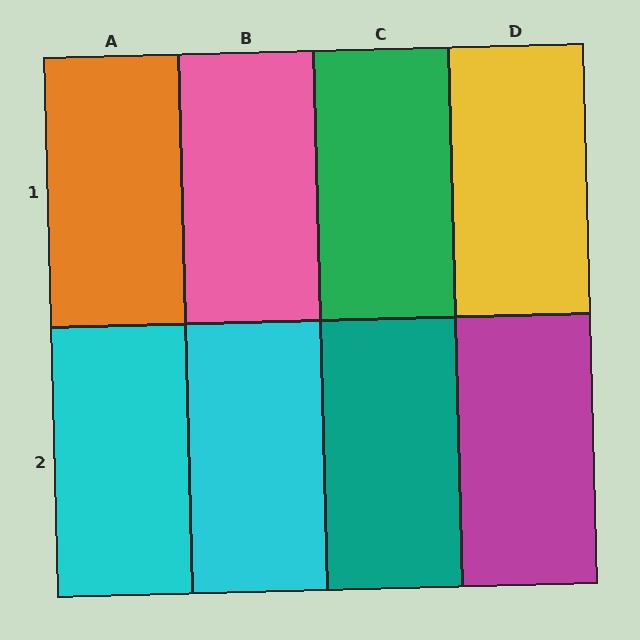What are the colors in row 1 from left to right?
Orange, pink, green, yellow.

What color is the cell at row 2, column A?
Cyan.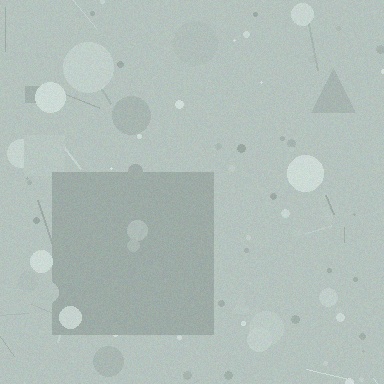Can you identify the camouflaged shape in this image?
The camouflaged shape is a square.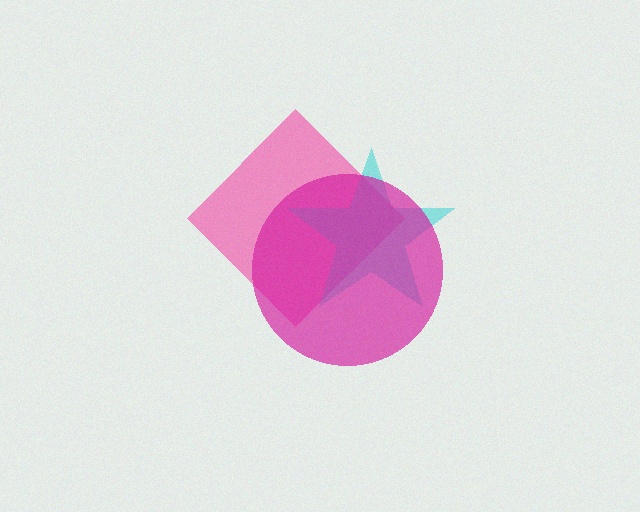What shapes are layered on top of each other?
The layered shapes are: a pink diamond, a cyan star, a magenta circle.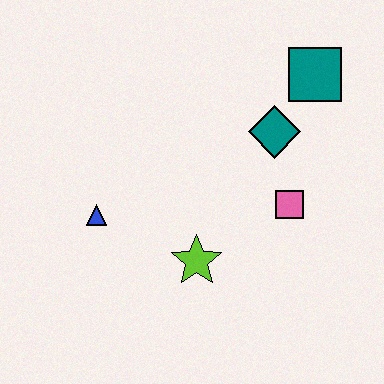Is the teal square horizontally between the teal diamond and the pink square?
No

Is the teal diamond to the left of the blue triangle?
No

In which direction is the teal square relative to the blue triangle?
The teal square is to the right of the blue triangle.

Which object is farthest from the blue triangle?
The teal square is farthest from the blue triangle.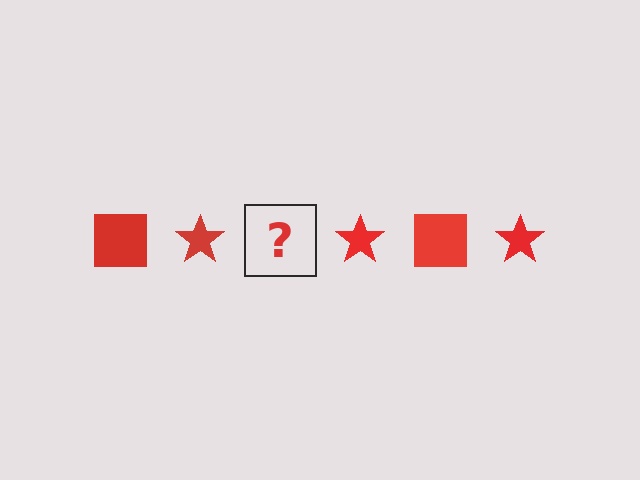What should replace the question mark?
The question mark should be replaced with a red square.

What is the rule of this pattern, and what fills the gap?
The rule is that the pattern cycles through square, star shapes in red. The gap should be filled with a red square.